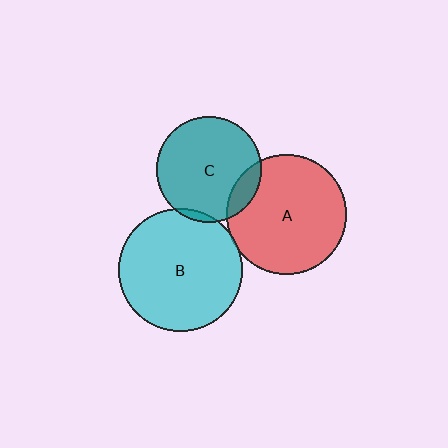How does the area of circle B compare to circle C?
Approximately 1.4 times.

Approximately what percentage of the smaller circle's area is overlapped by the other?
Approximately 10%.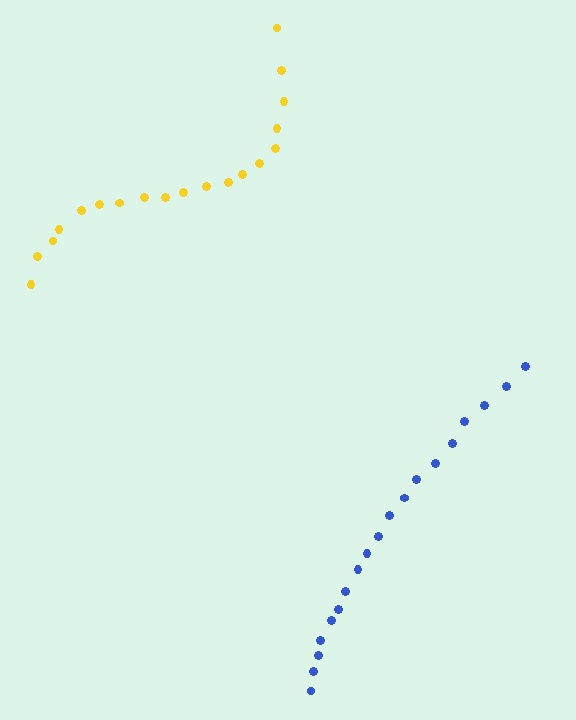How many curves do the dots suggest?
There are 2 distinct paths.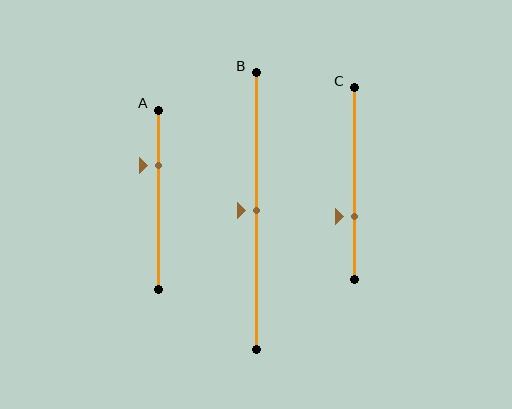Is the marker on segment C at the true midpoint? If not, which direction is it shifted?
No, the marker on segment C is shifted downward by about 17% of the segment length.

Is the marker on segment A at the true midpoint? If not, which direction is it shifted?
No, the marker on segment A is shifted upward by about 19% of the segment length.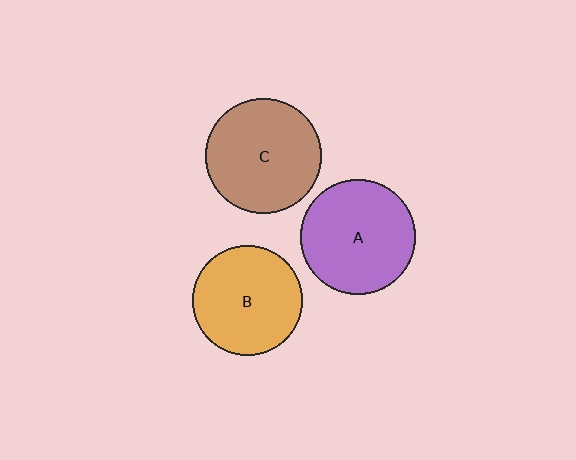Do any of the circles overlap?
No, none of the circles overlap.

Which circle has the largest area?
Circle C (brown).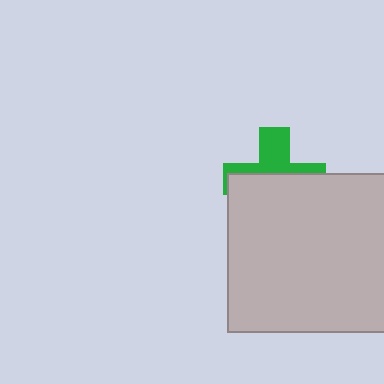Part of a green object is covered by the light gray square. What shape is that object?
It is a cross.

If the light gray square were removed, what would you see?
You would see the complete green cross.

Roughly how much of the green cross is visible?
A small part of it is visible (roughly 41%).